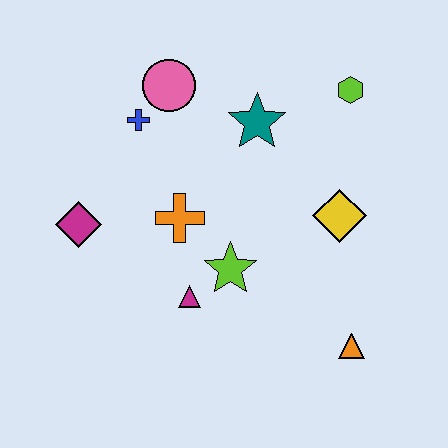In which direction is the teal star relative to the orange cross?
The teal star is above the orange cross.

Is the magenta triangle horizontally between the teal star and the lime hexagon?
No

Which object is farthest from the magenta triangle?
The lime hexagon is farthest from the magenta triangle.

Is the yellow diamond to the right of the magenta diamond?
Yes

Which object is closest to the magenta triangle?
The lime star is closest to the magenta triangle.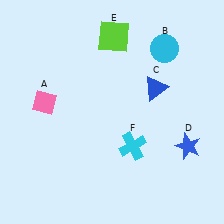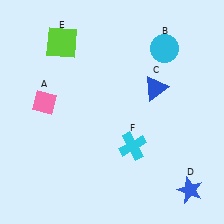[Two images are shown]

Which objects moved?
The objects that moved are: the blue star (D), the lime square (E).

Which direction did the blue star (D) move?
The blue star (D) moved down.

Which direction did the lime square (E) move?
The lime square (E) moved left.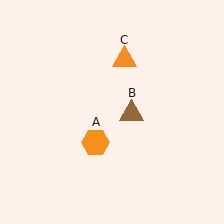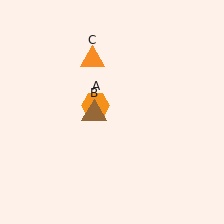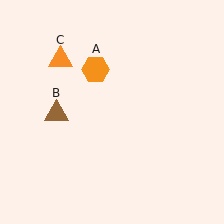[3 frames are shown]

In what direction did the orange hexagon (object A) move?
The orange hexagon (object A) moved up.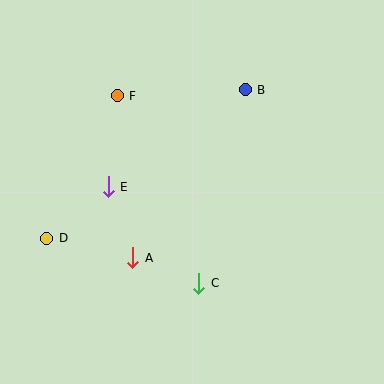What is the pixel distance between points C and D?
The distance between C and D is 158 pixels.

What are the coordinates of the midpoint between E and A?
The midpoint between E and A is at (120, 222).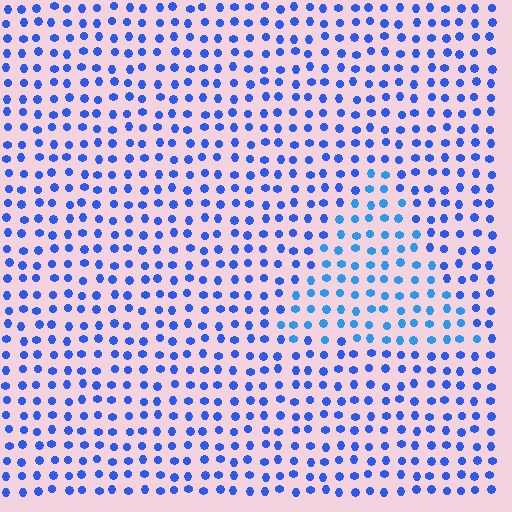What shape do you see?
I see a triangle.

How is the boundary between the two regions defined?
The boundary is defined purely by a slight shift in hue (about 21 degrees). Spacing, size, and orientation are identical on both sides.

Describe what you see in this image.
The image is filled with small blue elements in a uniform arrangement. A triangle-shaped region is visible where the elements are tinted to a slightly different hue, forming a subtle color boundary.